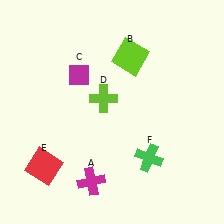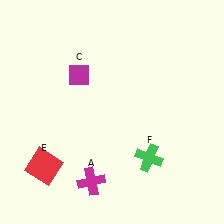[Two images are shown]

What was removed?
The lime square (B), the lime cross (D) were removed in Image 2.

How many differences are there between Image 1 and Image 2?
There are 2 differences between the two images.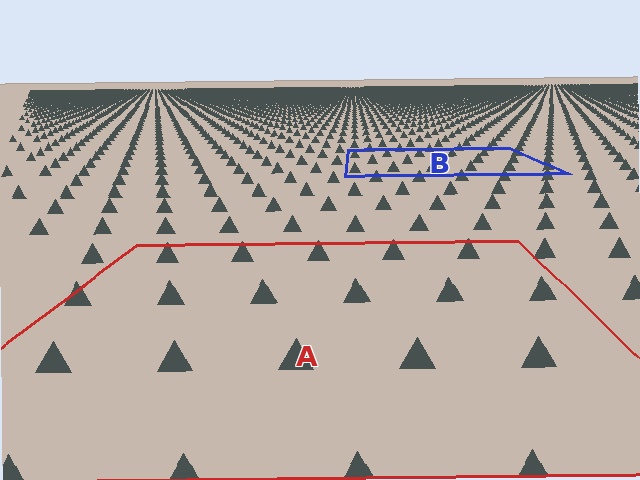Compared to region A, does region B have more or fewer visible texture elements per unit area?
Region B has more texture elements per unit area — they are packed more densely because it is farther away.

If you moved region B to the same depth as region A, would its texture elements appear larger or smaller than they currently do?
They would appear larger. At a closer depth, the same texture elements are projected at a bigger on-screen size.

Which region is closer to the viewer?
Region A is closer. The texture elements there are larger and more spread out.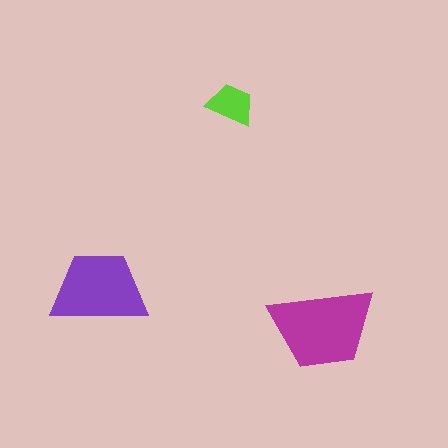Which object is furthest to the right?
The magenta trapezoid is rightmost.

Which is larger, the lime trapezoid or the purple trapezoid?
The purple one.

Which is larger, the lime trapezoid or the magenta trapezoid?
The magenta one.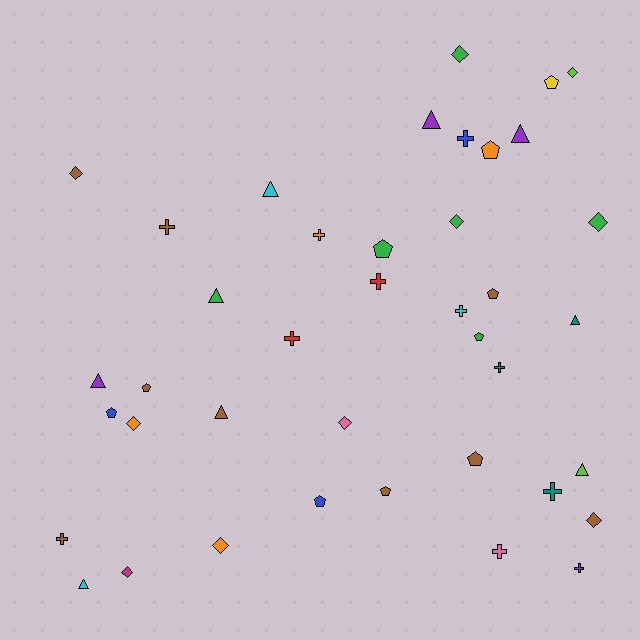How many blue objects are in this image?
There are 3 blue objects.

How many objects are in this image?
There are 40 objects.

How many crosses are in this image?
There are 11 crosses.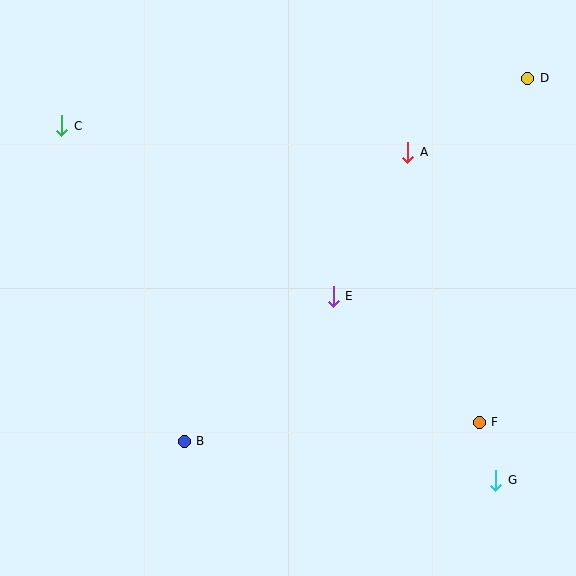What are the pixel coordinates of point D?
Point D is at (528, 78).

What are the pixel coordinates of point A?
Point A is at (408, 152).